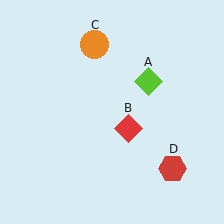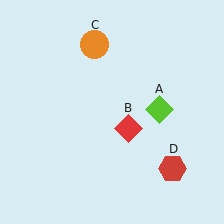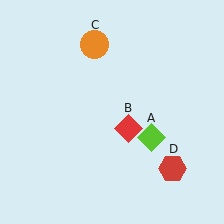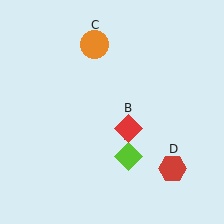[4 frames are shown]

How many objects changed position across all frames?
1 object changed position: lime diamond (object A).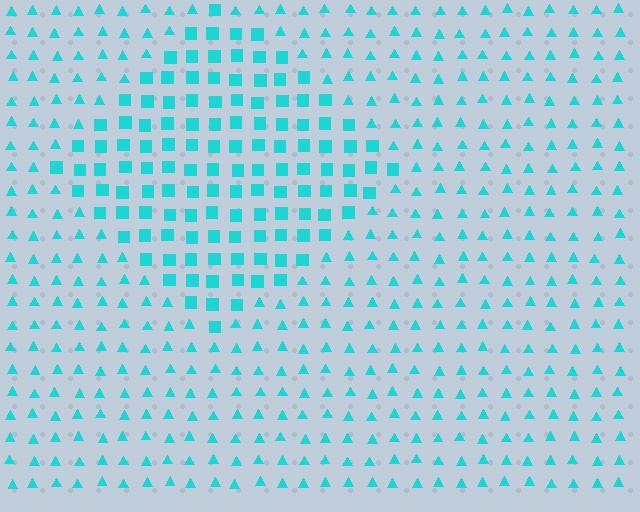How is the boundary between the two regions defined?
The boundary is defined by a change in element shape: squares inside vs. triangles outside. All elements share the same color and spacing.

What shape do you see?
I see a diamond.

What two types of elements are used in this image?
The image uses squares inside the diamond region and triangles outside it.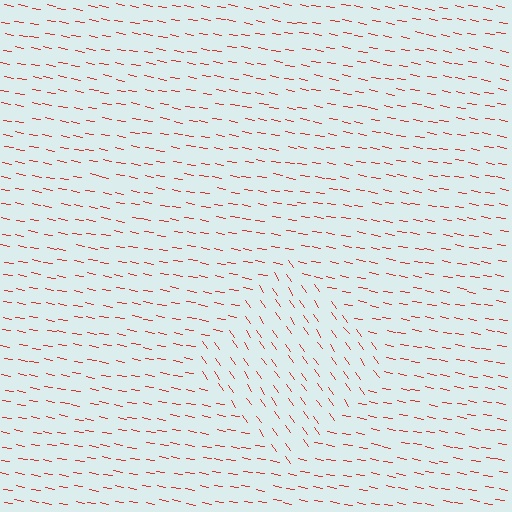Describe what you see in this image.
The image is filled with small red line segments. A diamond region in the image has lines oriented differently from the surrounding lines, creating a visible texture boundary.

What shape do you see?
I see a diamond.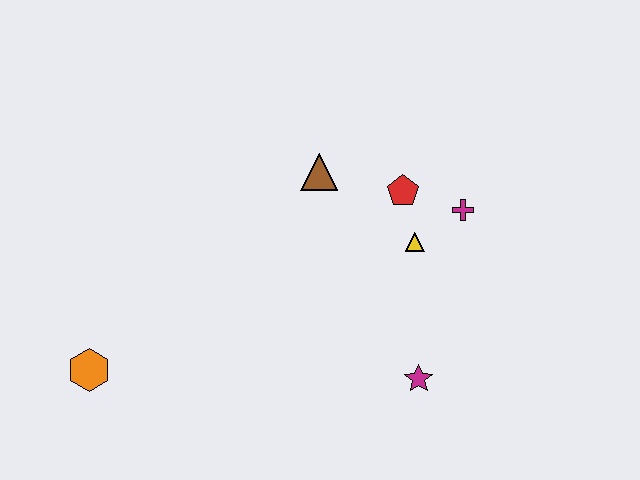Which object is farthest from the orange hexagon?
The magenta cross is farthest from the orange hexagon.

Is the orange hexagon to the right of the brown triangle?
No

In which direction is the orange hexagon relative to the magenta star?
The orange hexagon is to the left of the magenta star.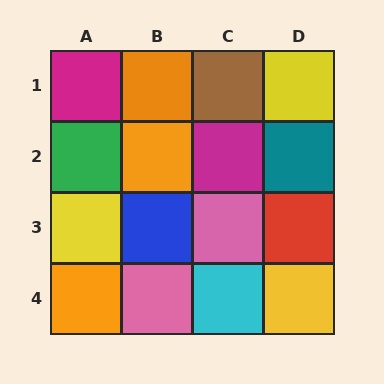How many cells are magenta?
2 cells are magenta.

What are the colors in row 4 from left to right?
Orange, pink, cyan, yellow.